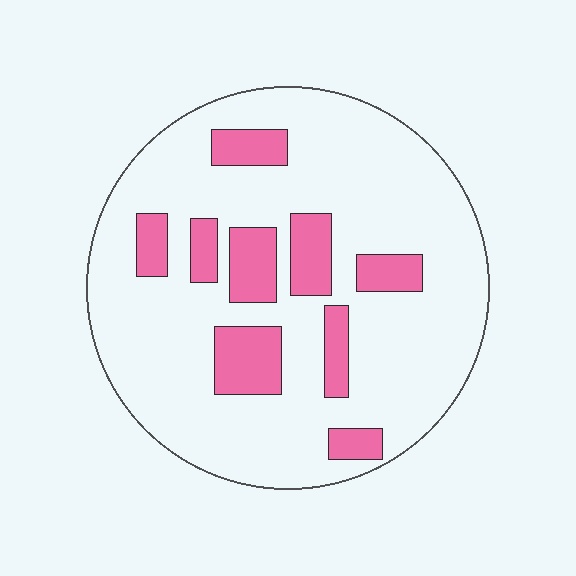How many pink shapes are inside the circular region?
9.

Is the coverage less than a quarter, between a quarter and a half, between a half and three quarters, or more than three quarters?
Less than a quarter.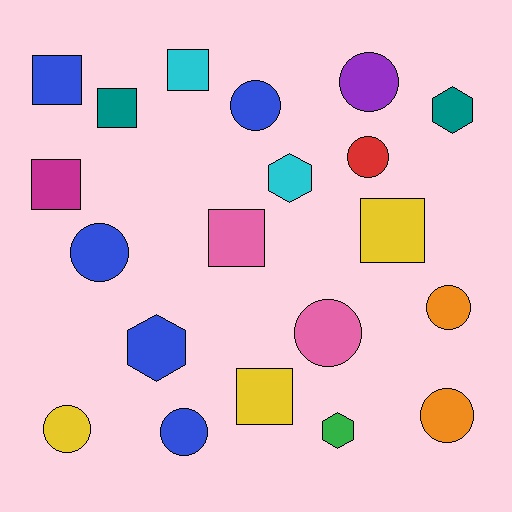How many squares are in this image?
There are 7 squares.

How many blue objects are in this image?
There are 5 blue objects.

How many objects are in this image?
There are 20 objects.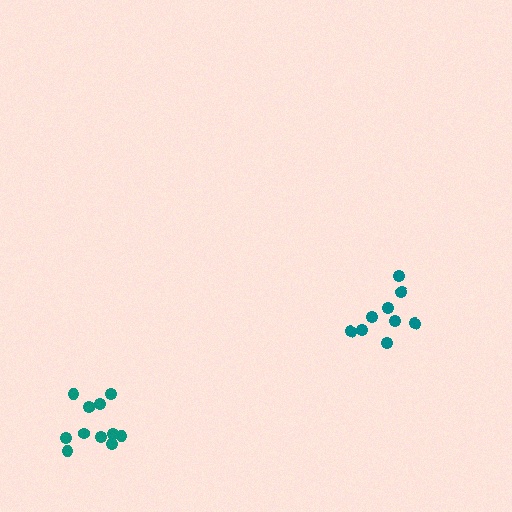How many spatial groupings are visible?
There are 2 spatial groupings.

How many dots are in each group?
Group 1: 11 dots, Group 2: 9 dots (20 total).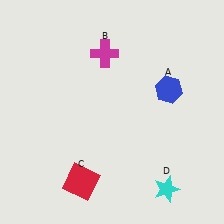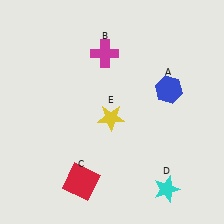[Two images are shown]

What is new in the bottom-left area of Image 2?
A yellow star (E) was added in the bottom-left area of Image 2.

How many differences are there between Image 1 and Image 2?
There is 1 difference between the two images.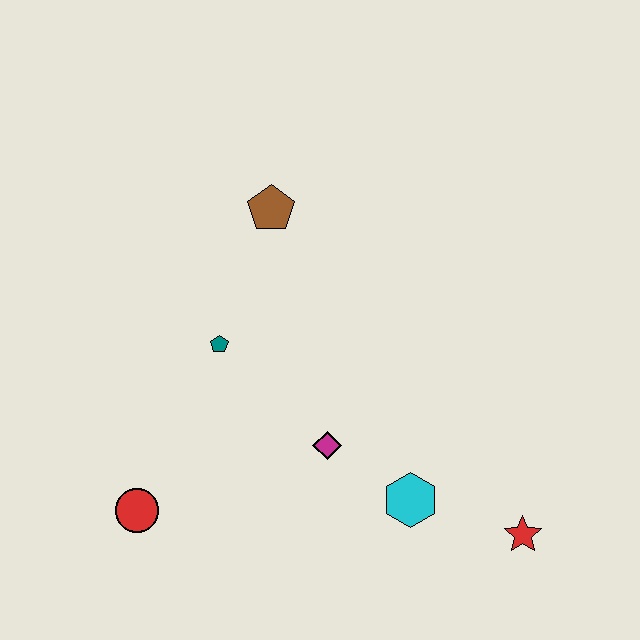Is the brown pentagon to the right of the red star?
No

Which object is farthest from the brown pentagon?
The red star is farthest from the brown pentagon.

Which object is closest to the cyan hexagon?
The magenta diamond is closest to the cyan hexagon.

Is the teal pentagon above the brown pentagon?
No